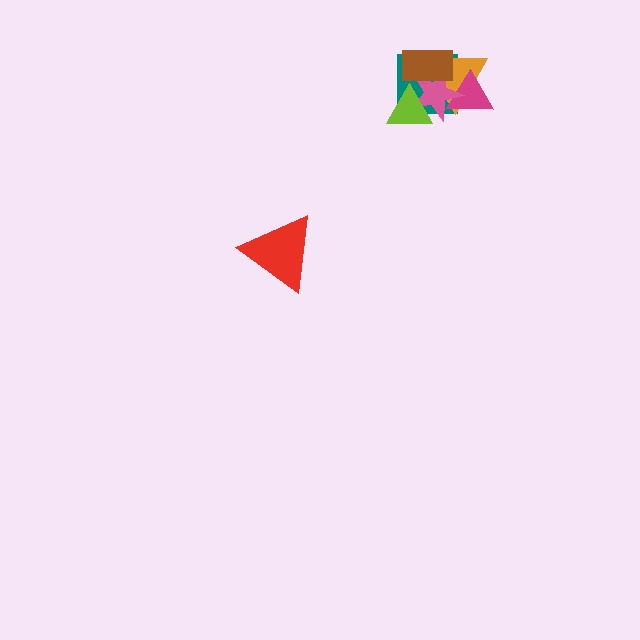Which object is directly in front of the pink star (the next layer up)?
The brown rectangle is directly in front of the pink star.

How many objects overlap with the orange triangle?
5 objects overlap with the orange triangle.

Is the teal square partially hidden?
Yes, it is partially covered by another shape.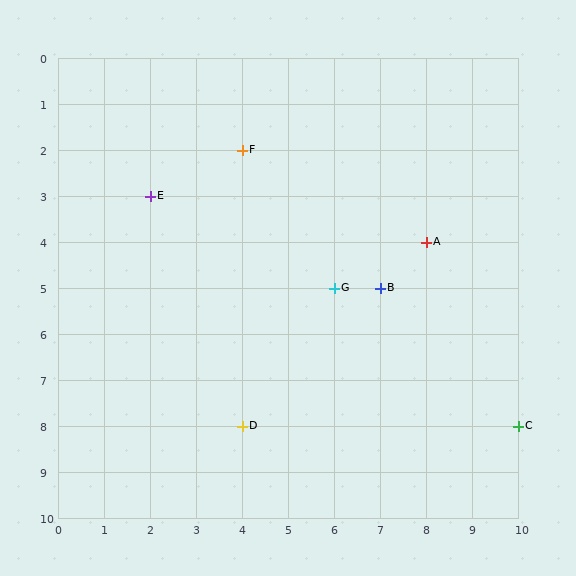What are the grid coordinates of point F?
Point F is at grid coordinates (4, 2).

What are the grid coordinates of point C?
Point C is at grid coordinates (10, 8).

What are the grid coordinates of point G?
Point G is at grid coordinates (6, 5).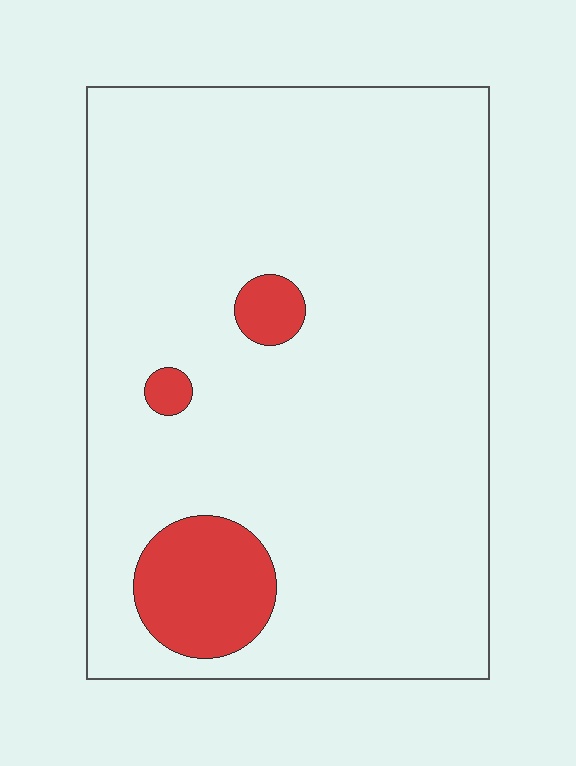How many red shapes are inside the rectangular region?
3.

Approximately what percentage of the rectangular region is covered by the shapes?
Approximately 10%.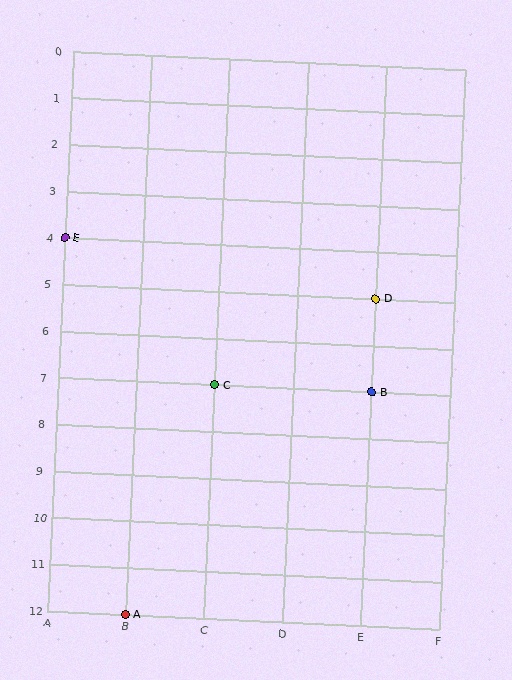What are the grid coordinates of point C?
Point C is at grid coordinates (C, 7).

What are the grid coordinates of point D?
Point D is at grid coordinates (E, 5).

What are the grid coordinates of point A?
Point A is at grid coordinates (B, 12).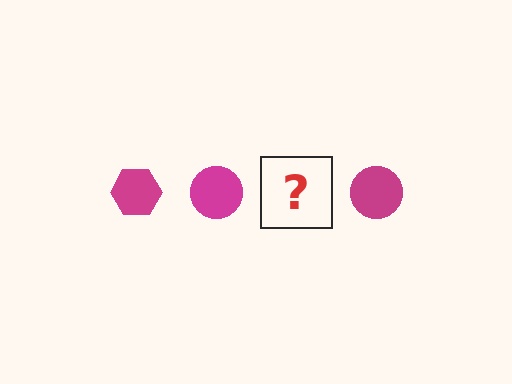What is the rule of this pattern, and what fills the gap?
The rule is that the pattern cycles through hexagon, circle shapes in magenta. The gap should be filled with a magenta hexagon.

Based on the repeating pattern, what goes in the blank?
The blank should be a magenta hexagon.